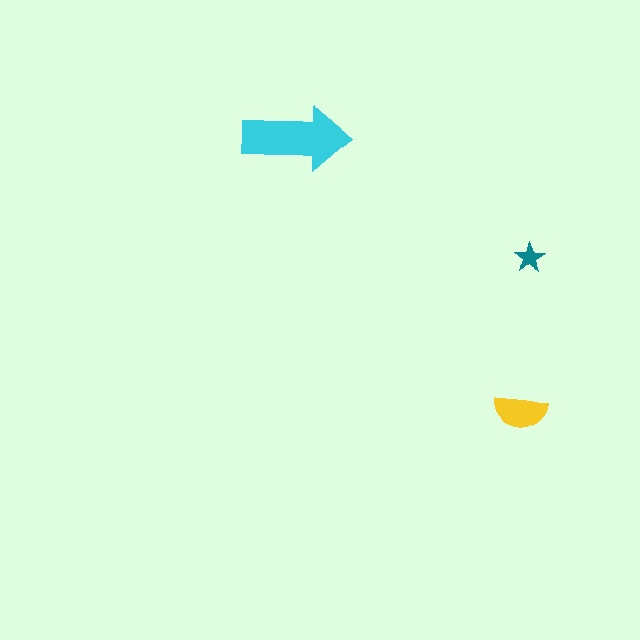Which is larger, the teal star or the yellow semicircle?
The yellow semicircle.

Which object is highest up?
The cyan arrow is topmost.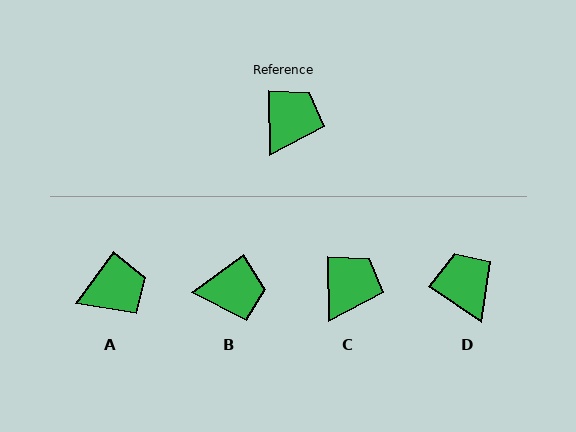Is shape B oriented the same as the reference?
No, it is off by about 55 degrees.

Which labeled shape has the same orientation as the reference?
C.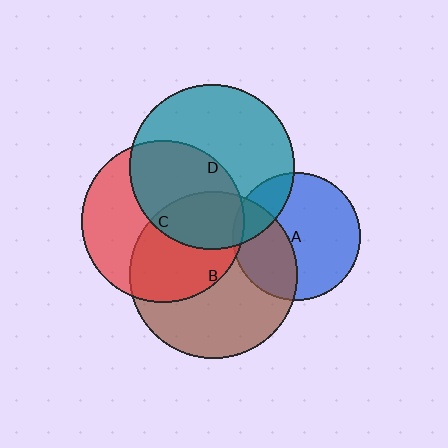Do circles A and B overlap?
Yes.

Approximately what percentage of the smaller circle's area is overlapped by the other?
Approximately 35%.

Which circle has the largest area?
Circle B (brown).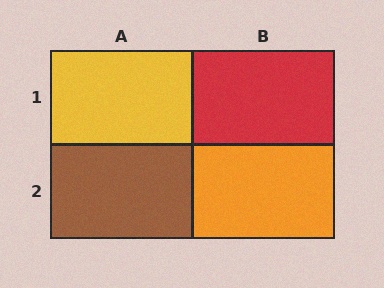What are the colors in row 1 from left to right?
Yellow, red.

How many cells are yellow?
1 cell is yellow.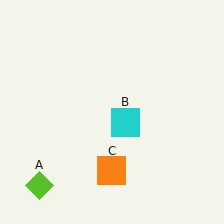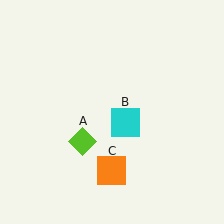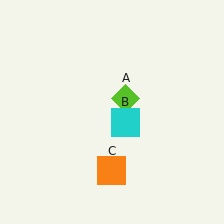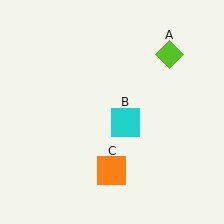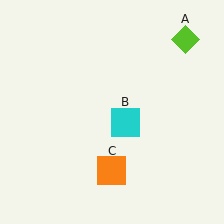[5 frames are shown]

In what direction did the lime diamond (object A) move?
The lime diamond (object A) moved up and to the right.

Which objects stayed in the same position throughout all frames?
Cyan square (object B) and orange square (object C) remained stationary.